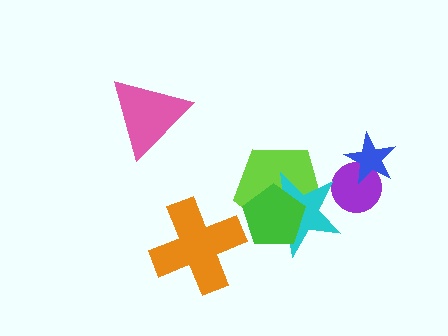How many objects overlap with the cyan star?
3 objects overlap with the cyan star.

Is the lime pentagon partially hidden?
Yes, it is partially covered by another shape.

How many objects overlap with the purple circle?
2 objects overlap with the purple circle.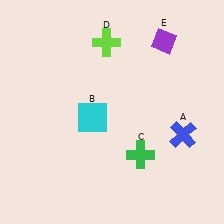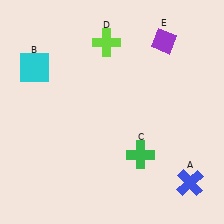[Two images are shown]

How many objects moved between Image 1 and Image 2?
2 objects moved between the two images.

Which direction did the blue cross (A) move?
The blue cross (A) moved down.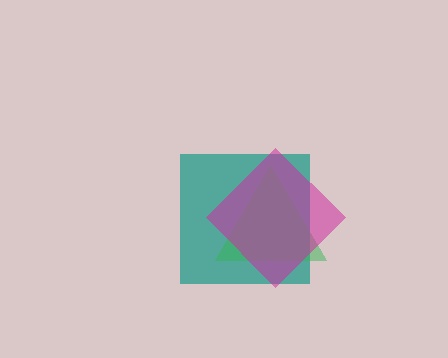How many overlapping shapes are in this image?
There are 3 overlapping shapes in the image.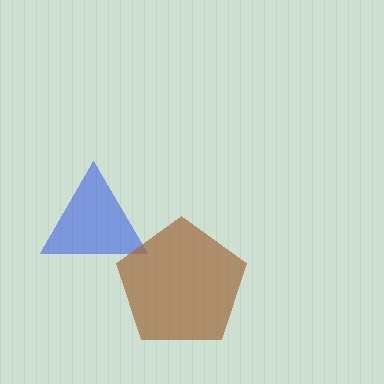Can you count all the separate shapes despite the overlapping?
Yes, there are 2 separate shapes.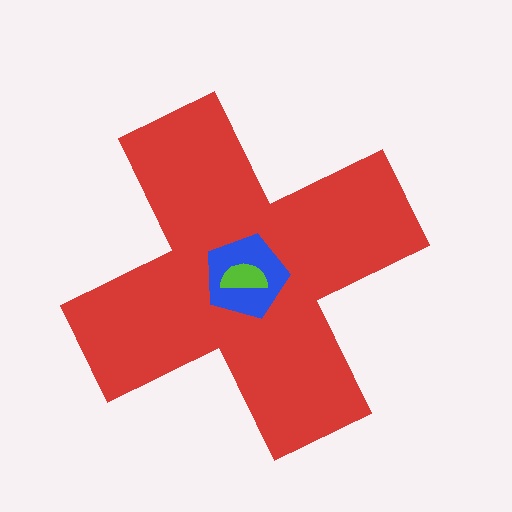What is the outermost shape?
The red cross.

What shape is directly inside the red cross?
The blue pentagon.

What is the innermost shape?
The lime semicircle.